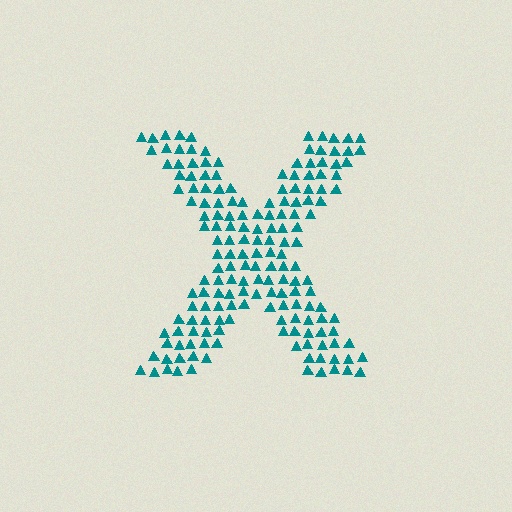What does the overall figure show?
The overall figure shows the letter X.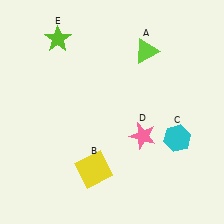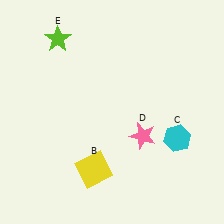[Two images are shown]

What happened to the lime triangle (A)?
The lime triangle (A) was removed in Image 2. It was in the top-right area of Image 1.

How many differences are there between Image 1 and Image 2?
There is 1 difference between the two images.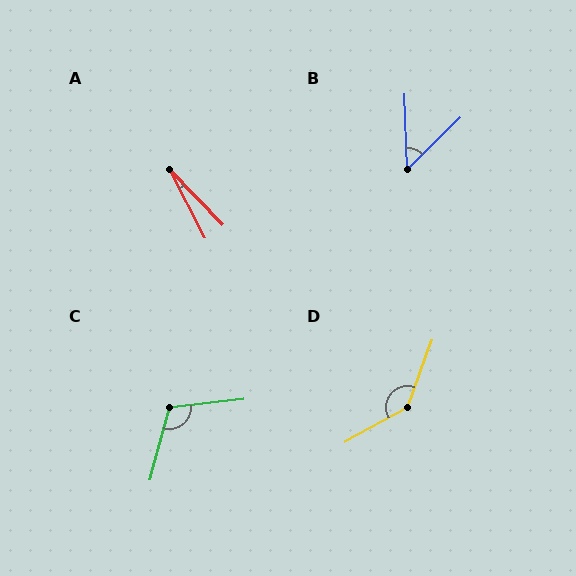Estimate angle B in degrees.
Approximately 47 degrees.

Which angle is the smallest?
A, at approximately 16 degrees.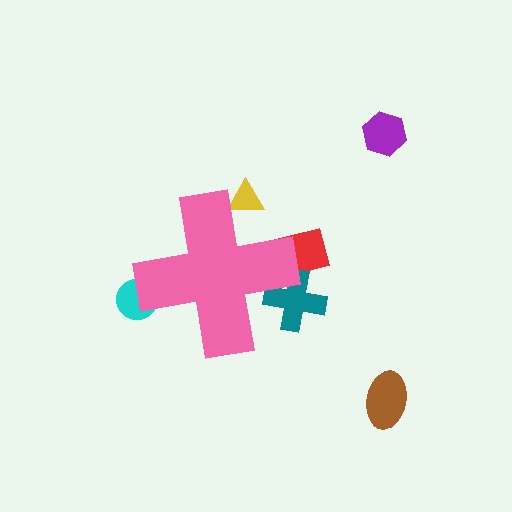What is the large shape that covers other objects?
A pink cross.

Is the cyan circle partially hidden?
Yes, the cyan circle is partially hidden behind the pink cross.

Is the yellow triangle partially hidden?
Yes, the yellow triangle is partially hidden behind the pink cross.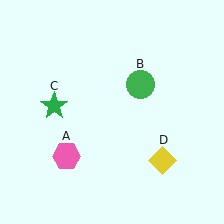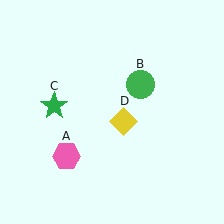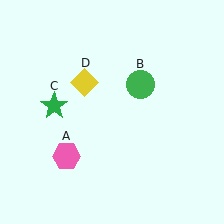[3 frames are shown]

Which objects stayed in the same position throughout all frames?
Pink hexagon (object A) and green circle (object B) and green star (object C) remained stationary.